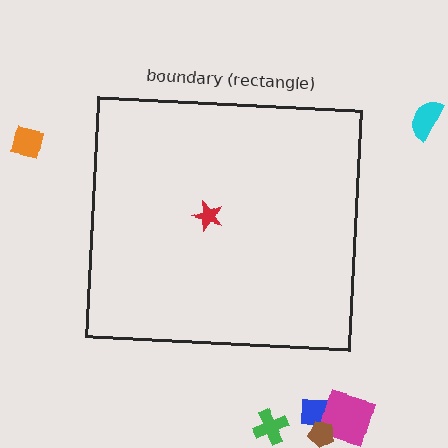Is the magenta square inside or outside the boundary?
Outside.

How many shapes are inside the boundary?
1 inside, 6 outside.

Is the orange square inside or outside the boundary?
Outside.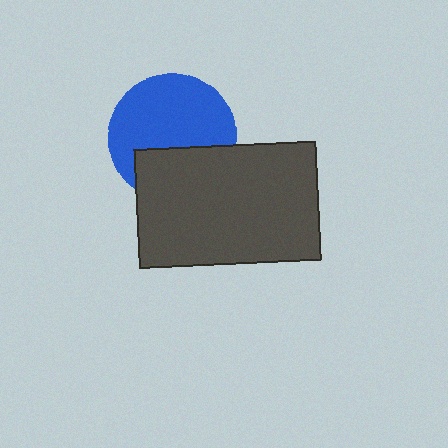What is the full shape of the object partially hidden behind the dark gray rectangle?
The partially hidden object is a blue circle.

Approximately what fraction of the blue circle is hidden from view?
Roughly 35% of the blue circle is hidden behind the dark gray rectangle.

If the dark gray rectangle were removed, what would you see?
You would see the complete blue circle.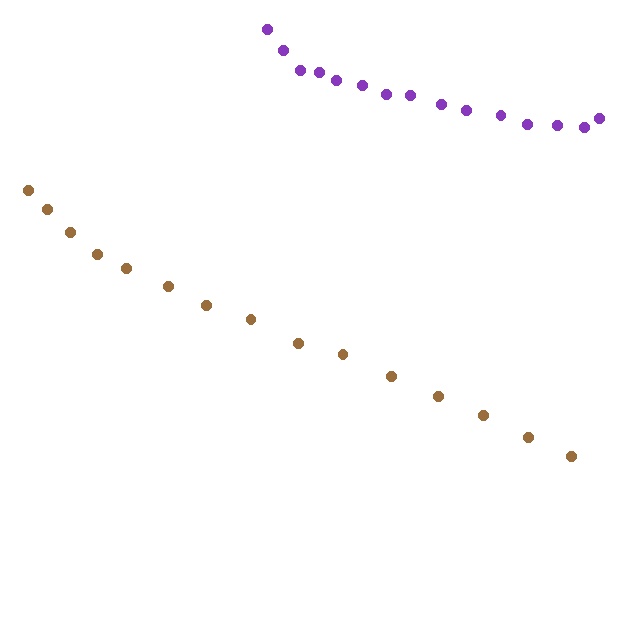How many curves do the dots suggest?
There are 2 distinct paths.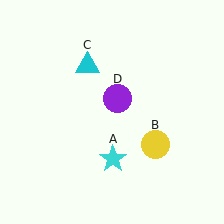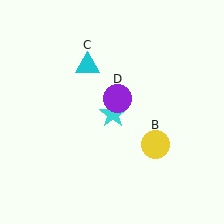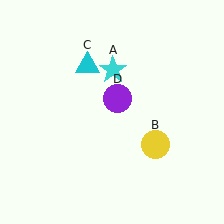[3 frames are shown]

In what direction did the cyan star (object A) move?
The cyan star (object A) moved up.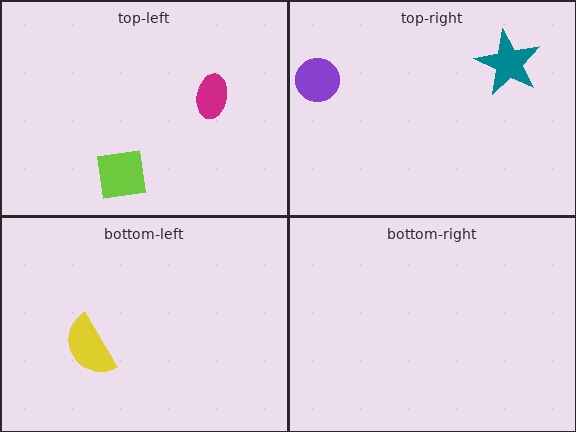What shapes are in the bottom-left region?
The yellow semicircle.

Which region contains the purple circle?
The top-right region.